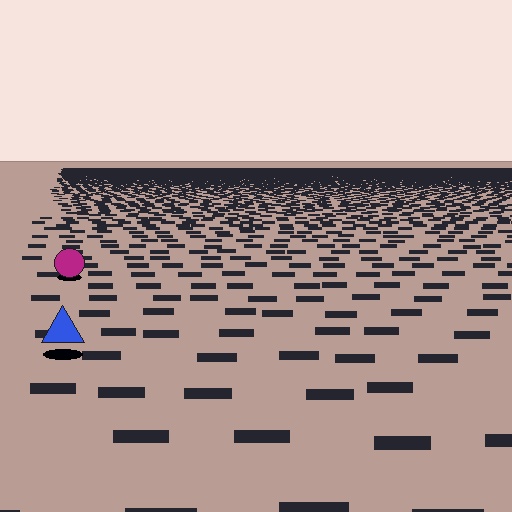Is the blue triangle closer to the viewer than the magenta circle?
Yes. The blue triangle is closer — you can tell from the texture gradient: the ground texture is coarser near it.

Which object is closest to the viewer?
The blue triangle is closest. The texture marks near it are larger and more spread out.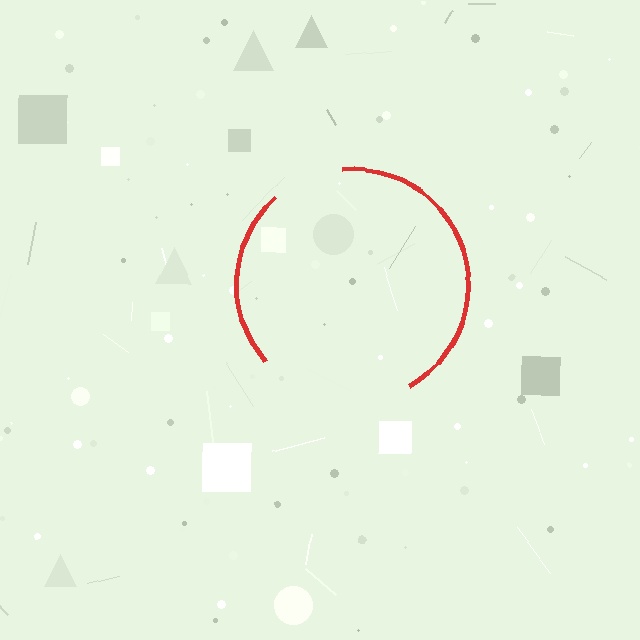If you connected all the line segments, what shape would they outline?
They would outline a circle.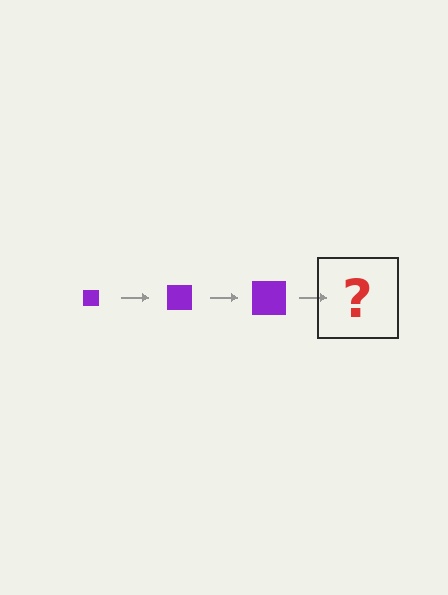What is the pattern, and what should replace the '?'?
The pattern is that the square gets progressively larger each step. The '?' should be a purple square, larger than the previous one.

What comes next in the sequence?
The next element should be a purple square, larger than the previous one.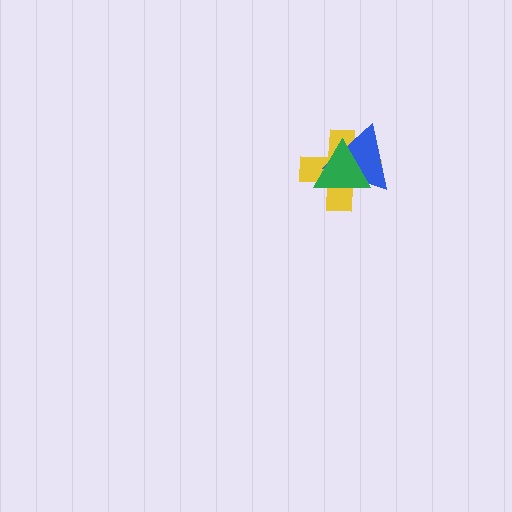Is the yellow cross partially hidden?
Yes, it is partially covered by another shape.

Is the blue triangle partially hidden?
Yes, it is partially covered by another shape.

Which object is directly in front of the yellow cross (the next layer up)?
The blue triangle is directly in front of the yellow cross.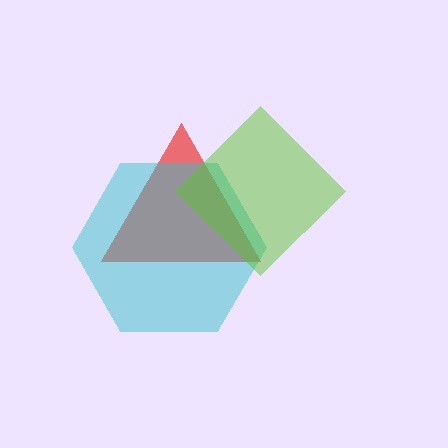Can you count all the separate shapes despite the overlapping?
Yes, there are 3 separate shapes.